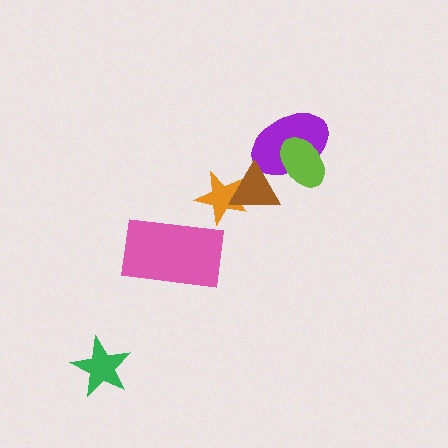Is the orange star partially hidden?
Yes, it is partially covered by another shape.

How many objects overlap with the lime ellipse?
1 object overlaps with the lime ellipse.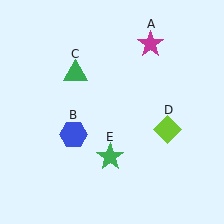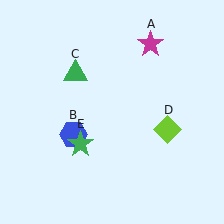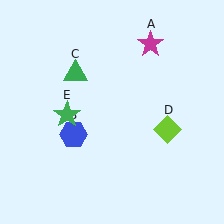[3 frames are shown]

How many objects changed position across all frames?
1 object changed position: green star (object E).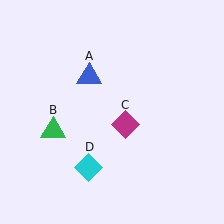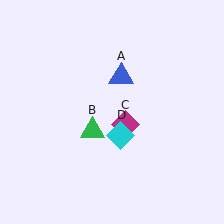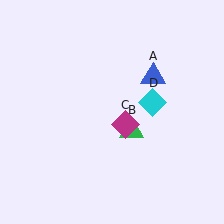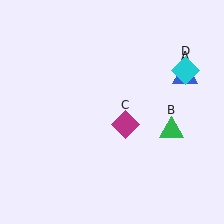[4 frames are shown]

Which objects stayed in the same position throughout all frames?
Magenta diamond (object C) remained stationary.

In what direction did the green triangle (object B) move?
The green triangle (object B) moved right.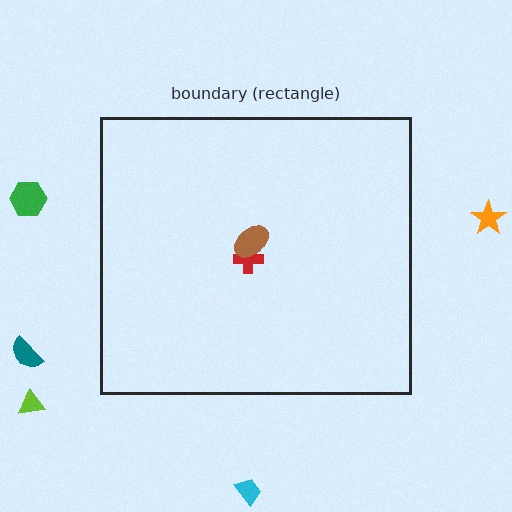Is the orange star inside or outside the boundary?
Outside.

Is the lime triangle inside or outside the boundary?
Outside.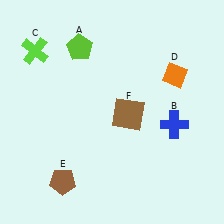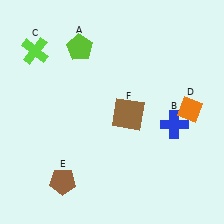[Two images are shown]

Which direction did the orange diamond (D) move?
The orange diamond (D) moved down.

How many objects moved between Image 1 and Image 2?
1 object moved between the two images.